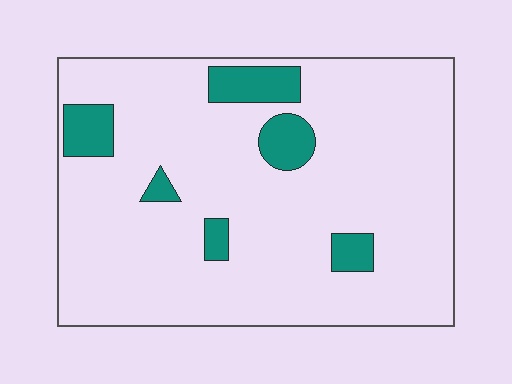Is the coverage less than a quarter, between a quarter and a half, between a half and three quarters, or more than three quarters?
Less than a quarter.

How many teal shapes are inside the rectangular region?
6.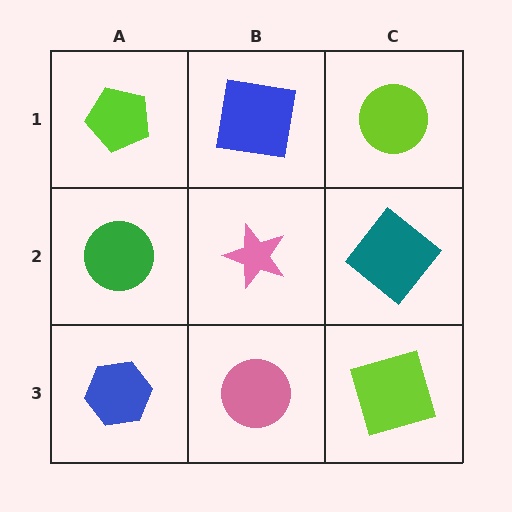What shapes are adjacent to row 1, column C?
A teal diamond (row 2, column C), a blue square (row 1, column B).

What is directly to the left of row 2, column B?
A green circle.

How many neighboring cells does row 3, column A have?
2.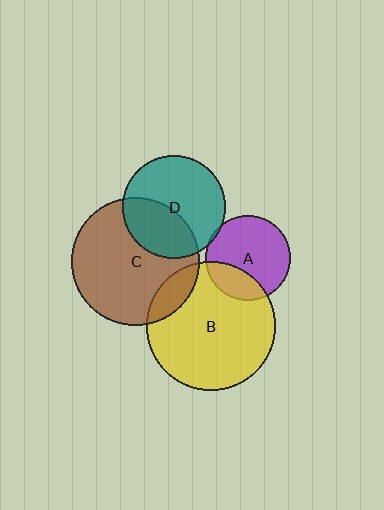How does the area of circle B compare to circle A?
Approximately 2.3 times.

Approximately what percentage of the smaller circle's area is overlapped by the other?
Approximately 25%.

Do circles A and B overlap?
Yes.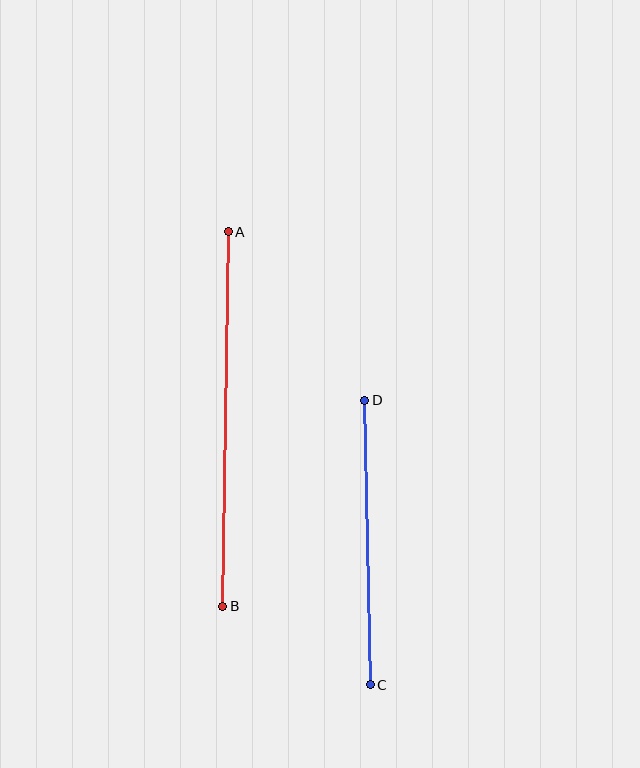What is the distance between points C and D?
The distance is approximately 284 pixels.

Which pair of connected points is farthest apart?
Points A and B are farthest apart.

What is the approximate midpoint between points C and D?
The midpoint is at approximately (368, 543) pixels.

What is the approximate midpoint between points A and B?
The midpoint is at approximately (225, 419) pixels.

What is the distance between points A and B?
The distance is approximately 375 pixels.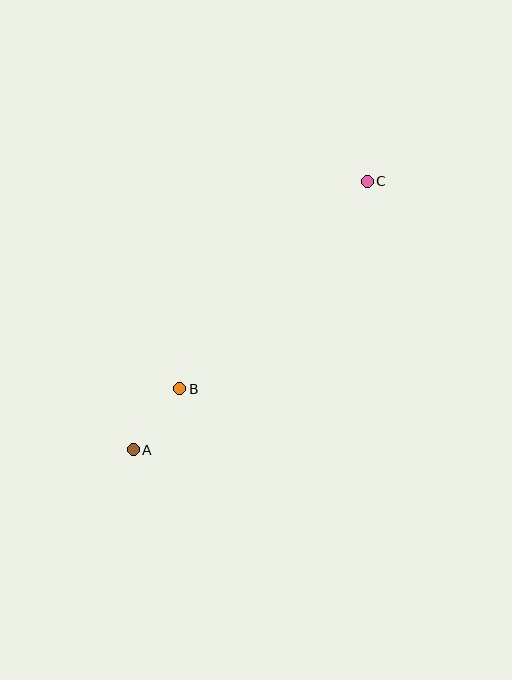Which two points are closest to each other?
Points A and B are closest to each other.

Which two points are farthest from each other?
Points A and C are farthest from each other.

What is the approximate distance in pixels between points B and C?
The distance between B and C is approximately 279 pixels.